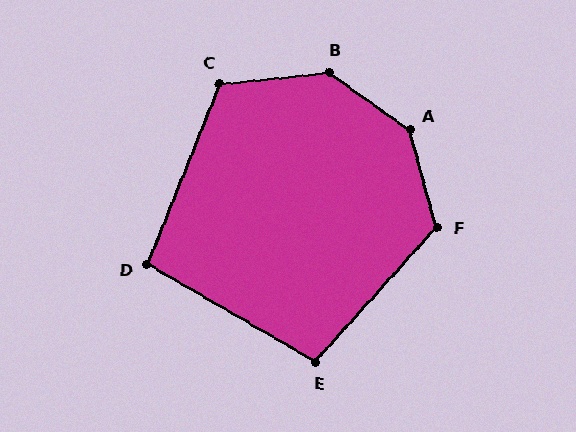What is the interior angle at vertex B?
Approximately 139 degrees (obtuse).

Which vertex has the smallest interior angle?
D, at approximately 98 degrees.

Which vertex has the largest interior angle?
A, at approximately 141 degrees.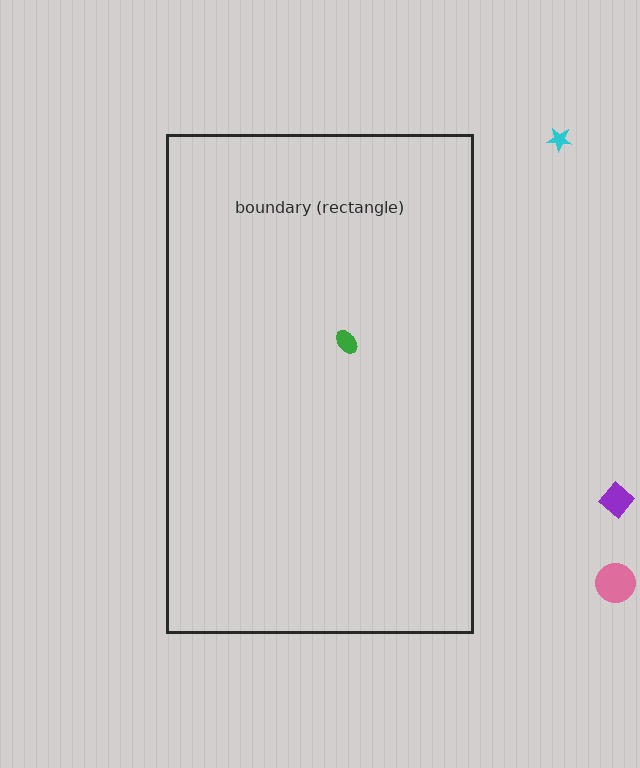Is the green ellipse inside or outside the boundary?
Inside.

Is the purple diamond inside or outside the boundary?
Outside.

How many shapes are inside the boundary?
1 inside, 3 outside.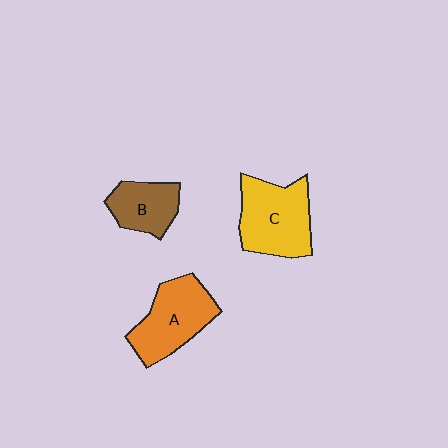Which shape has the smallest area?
Shape B (brown).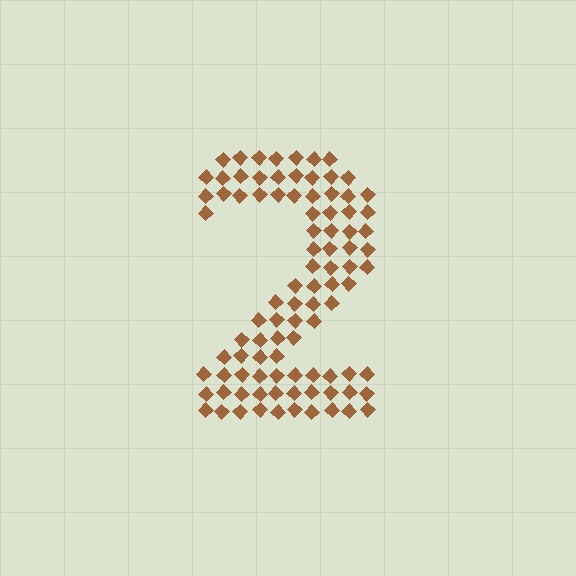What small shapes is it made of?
It is made of small diamonds.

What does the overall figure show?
The overall figure shows the digit 2.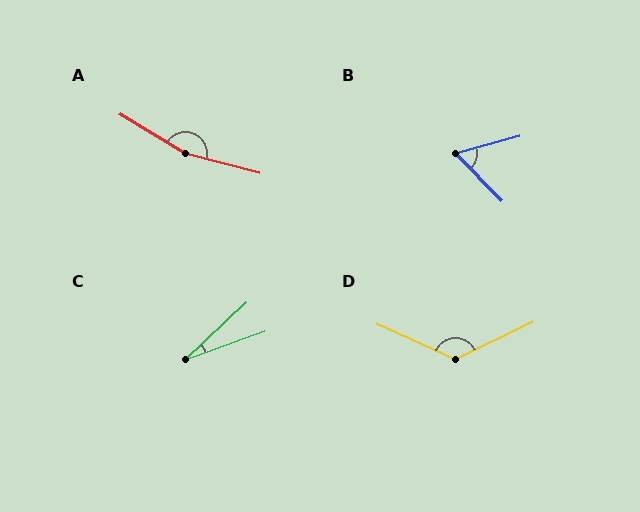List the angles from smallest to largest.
C (23°), B (61°), D (130°), A (164°).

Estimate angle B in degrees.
Approximately 61 degrees.